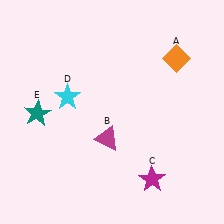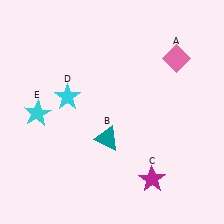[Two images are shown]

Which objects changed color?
A changed from orange to pink. B changed from magenta to teal. E changed from teal to cyan.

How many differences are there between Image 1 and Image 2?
There are 3 differences between the two images.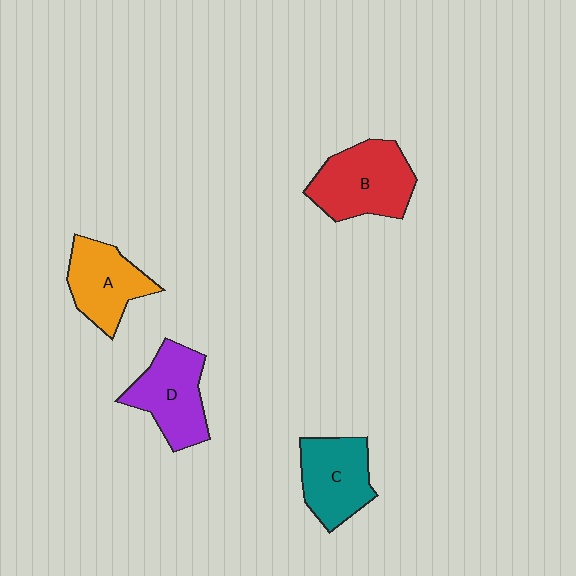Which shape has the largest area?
Shape B (red).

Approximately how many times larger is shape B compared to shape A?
Approximately 1.3 times.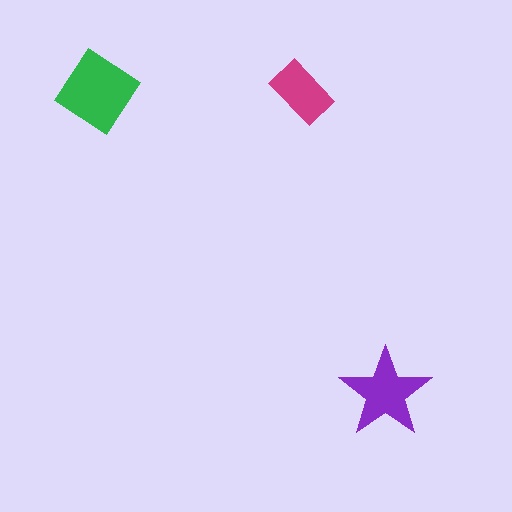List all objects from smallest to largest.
The magenta rectangle, the purple star, the green diamond.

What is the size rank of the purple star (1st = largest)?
2nd.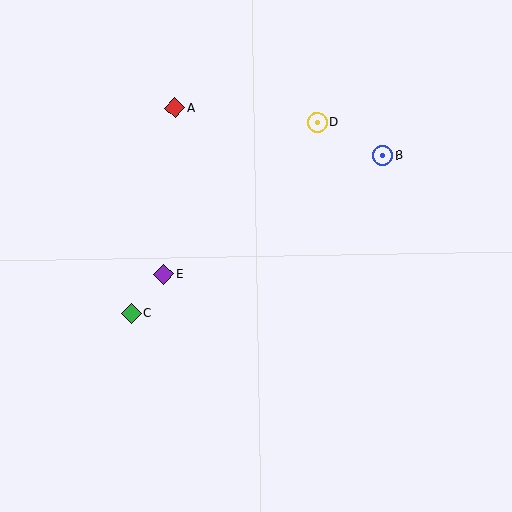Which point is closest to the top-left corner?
Point A is closest to the top-left corner.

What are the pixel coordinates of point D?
Point D is at (317, 122).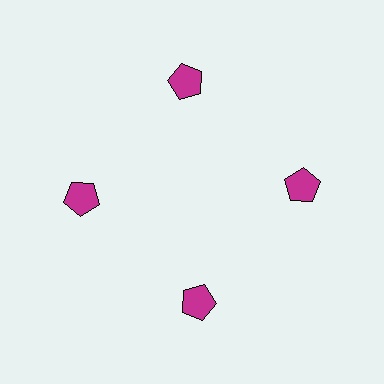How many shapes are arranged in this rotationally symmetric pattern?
There are 4 shapes, arranged in 4 groups of 1.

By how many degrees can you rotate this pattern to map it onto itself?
The pattern maps onto itself every 90 degrees of rotation.